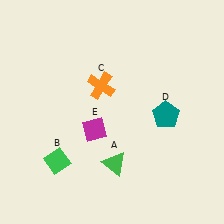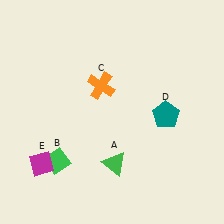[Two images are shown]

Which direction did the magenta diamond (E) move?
The magenta diamond (E) moved left.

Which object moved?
The magenta diamond (E) moved left.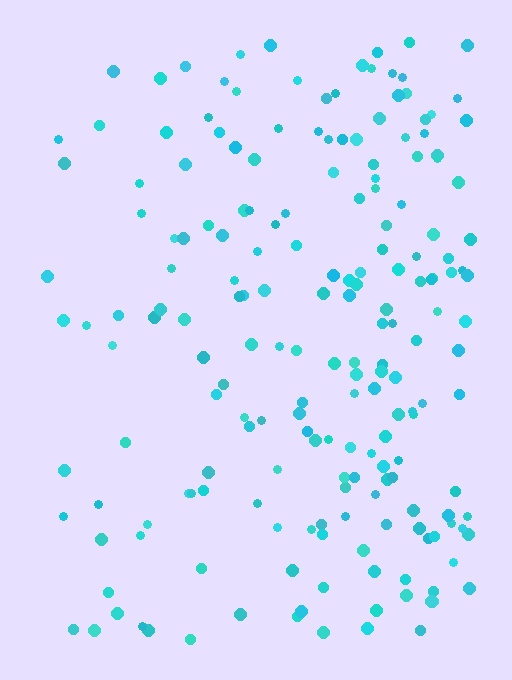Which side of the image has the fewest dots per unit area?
The left.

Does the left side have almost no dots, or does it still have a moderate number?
Still a moderate number, just noticeably fewer than the right.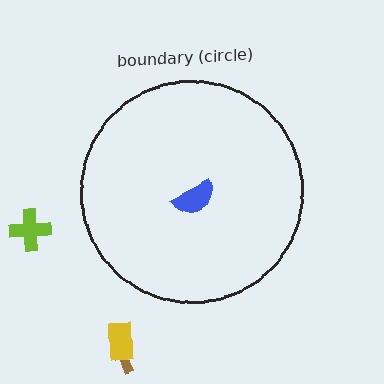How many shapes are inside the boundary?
1 inside, 3 outside.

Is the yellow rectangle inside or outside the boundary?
Outside.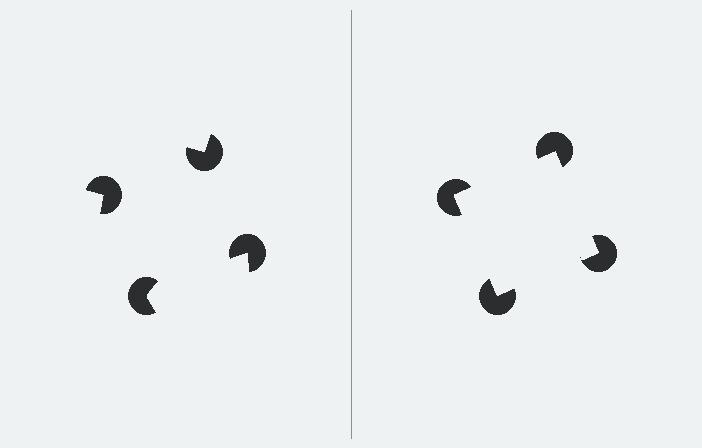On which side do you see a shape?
An illusory square appears on the right side. On the left side the wedge cuts are rotated, so no coherent shape forms.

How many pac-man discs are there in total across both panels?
8 — 4 on each side.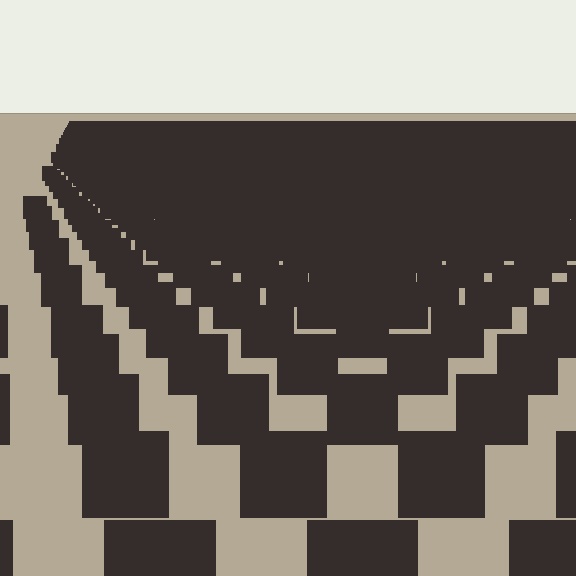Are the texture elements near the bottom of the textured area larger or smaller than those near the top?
Larger. Near the bottom, elements are closer to the viewer and appear at a bigger on-screen size.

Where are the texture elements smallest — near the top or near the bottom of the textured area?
Near the top.